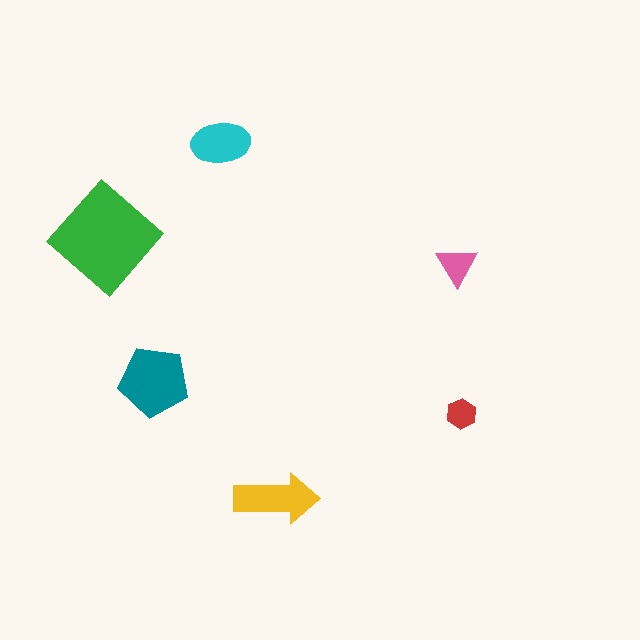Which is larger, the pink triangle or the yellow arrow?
The yellow arrow.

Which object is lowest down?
The yellow arrow is bottommost.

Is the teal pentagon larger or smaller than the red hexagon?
Larger.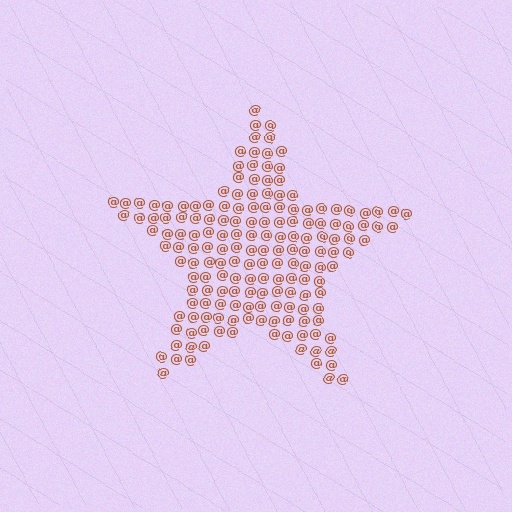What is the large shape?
The large shape is a star.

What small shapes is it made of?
It is made of small at signs.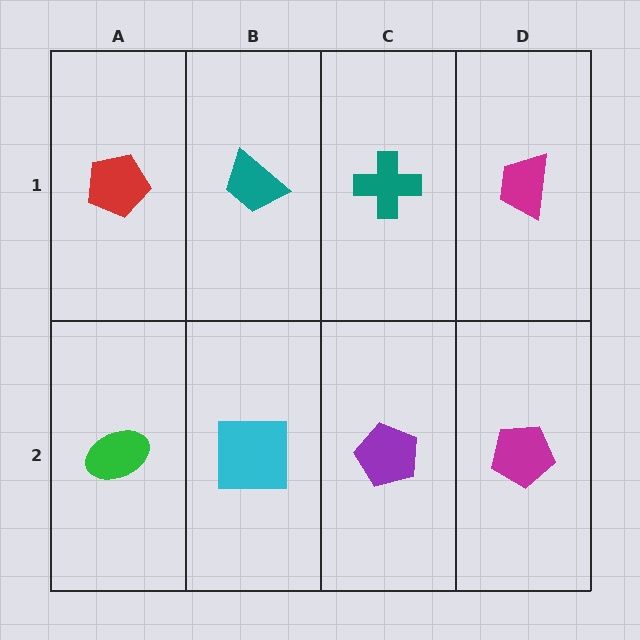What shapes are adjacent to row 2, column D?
A magenta trapezoid (row 1, column D), a purple pentagon (row 2, column C).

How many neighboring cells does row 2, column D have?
2.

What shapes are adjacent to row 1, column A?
A green ellipse (row 2, column A), a teal trapezoid (row 1, column B).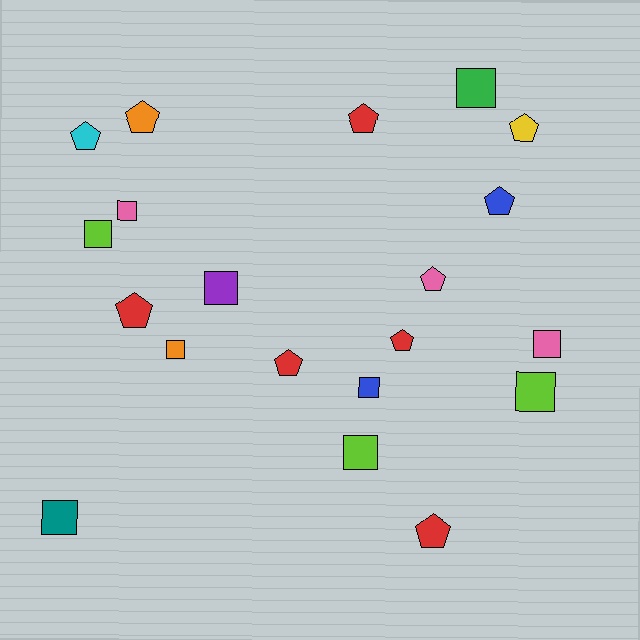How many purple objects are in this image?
There is 1 purple object.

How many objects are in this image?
There are 20 objects.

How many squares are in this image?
There are 10 squares.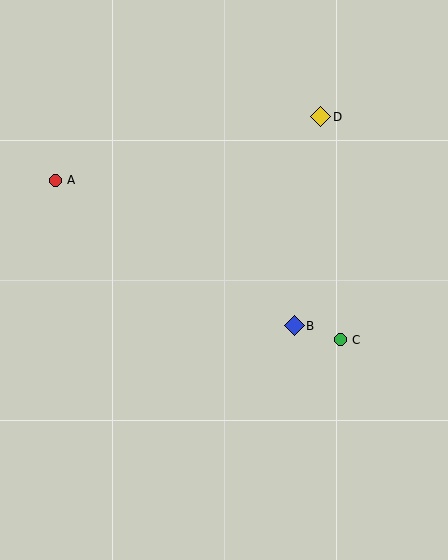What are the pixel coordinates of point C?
Point C is at (340, 340).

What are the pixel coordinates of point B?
Point B is at (294, 326).